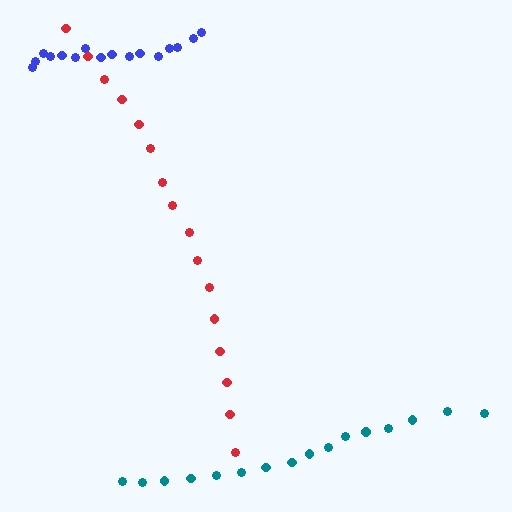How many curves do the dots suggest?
There are 3 distinct paths.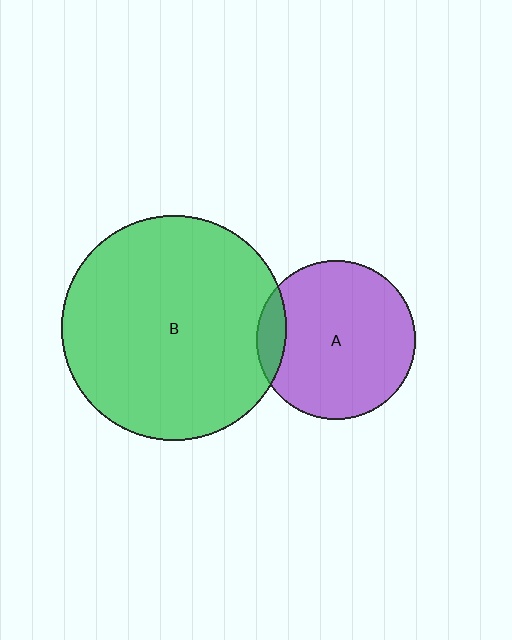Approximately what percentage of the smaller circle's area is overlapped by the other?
Approximately 10%.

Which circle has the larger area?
Circle B (green).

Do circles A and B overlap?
Yes.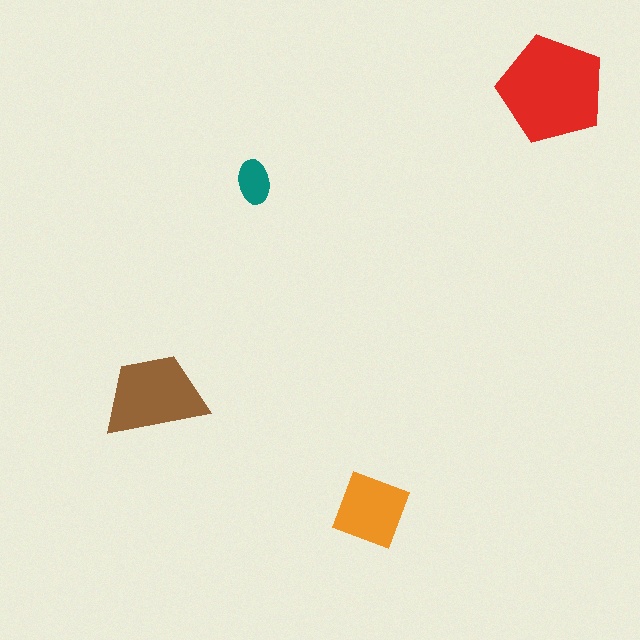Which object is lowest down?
The orange diamond is bottommost.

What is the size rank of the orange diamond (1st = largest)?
3rd.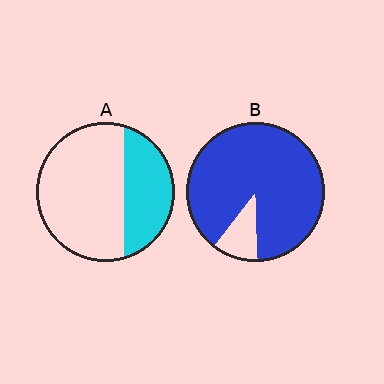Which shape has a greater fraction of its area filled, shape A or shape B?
Shape B.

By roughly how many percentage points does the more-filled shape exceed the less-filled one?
By roughly 55 percentage points (B over A).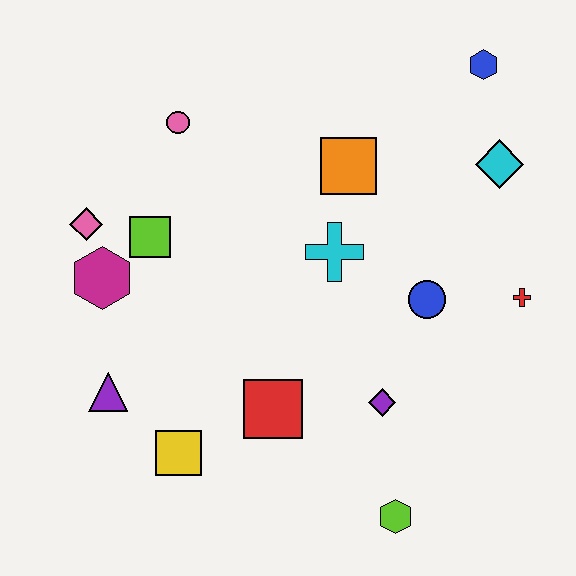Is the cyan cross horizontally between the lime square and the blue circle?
Yes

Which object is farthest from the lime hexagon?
The blue hexagon is farthest from the lime hexagon.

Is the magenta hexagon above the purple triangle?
Yes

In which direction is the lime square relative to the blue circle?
The lime square is to the left of the blue circle.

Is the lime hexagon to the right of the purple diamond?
Yes